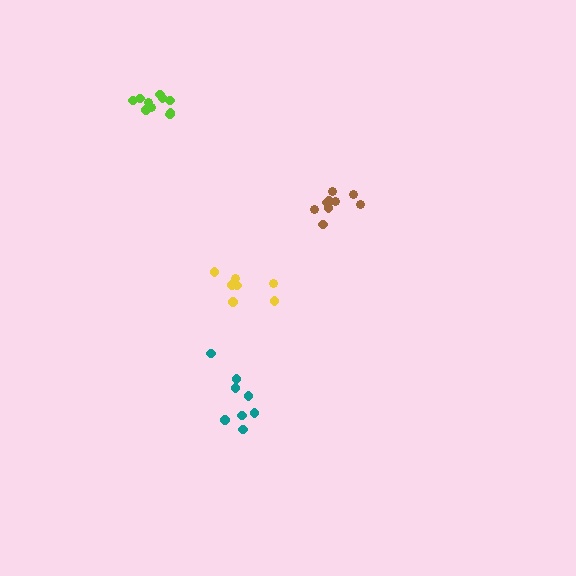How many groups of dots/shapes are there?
There are 4 groups.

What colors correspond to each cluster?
The clusters are colored: teal, brown, lime, yellow.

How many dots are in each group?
Group 1: 8 dots, Group 2: 9 dots, Group 3: 10 dots, Group 4: 7 dots (34 total).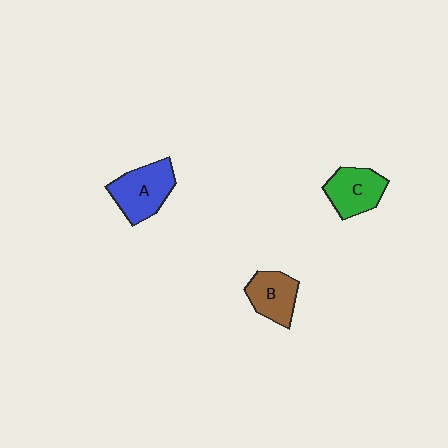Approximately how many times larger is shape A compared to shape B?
Approximately 1.3 times.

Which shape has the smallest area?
Shape B (brown).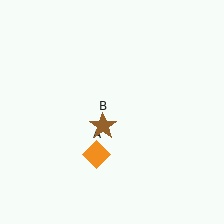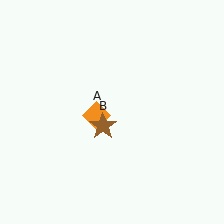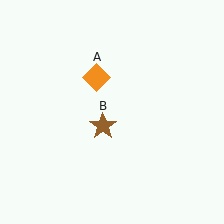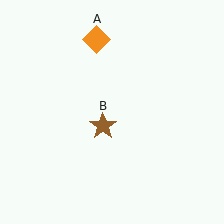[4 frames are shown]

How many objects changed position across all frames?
1 object changed position: orange diamond (object A).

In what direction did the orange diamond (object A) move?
The orange diamond (object A) moved up.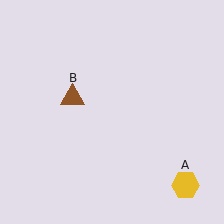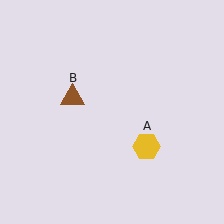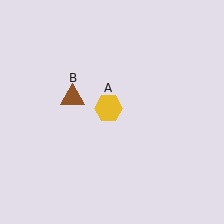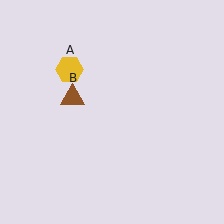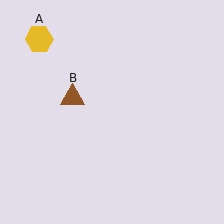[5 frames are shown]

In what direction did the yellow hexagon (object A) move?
The yellow hexagon (object A) moved up and to the left.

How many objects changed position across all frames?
1 object changed position: yellow hexagon (object A).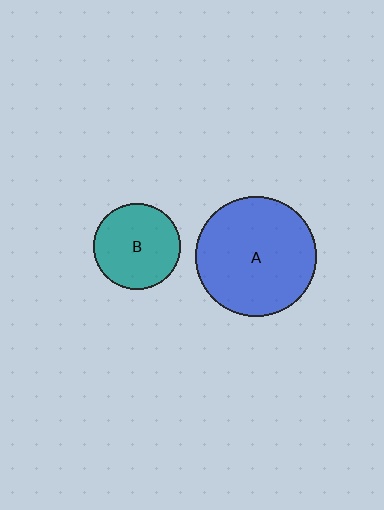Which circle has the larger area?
Circle A (blue).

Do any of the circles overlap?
No, none of the circles overlap.